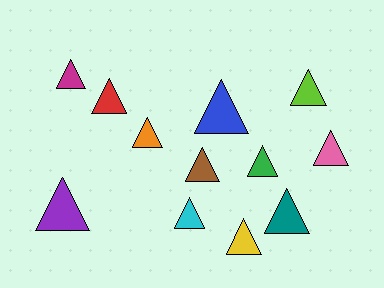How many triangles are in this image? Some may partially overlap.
There are 12 triangles.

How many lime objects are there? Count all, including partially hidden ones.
There is 1 lime object.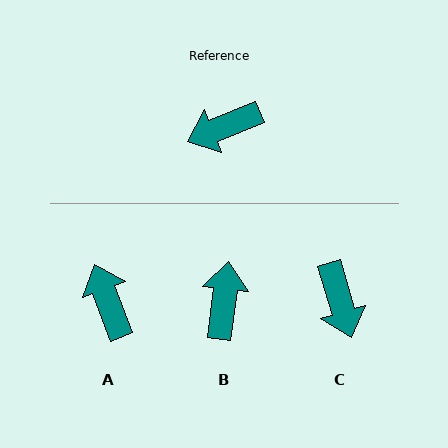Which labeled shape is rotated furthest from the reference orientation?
B, about 119 degrees away.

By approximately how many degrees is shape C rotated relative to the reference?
Approximately 84 degrees counter-clockwise.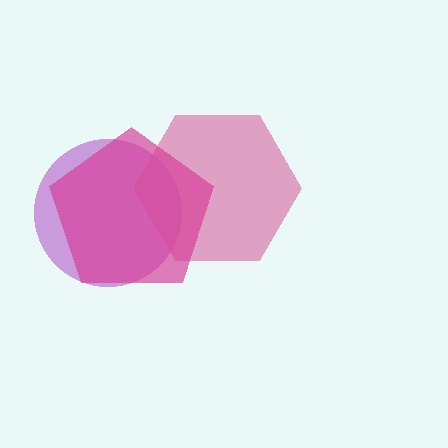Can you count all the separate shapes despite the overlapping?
Yes, there are 3 separate shapes.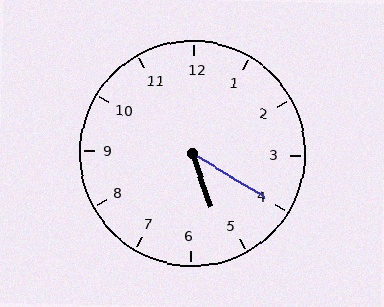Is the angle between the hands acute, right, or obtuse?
It is acute.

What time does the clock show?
5:20.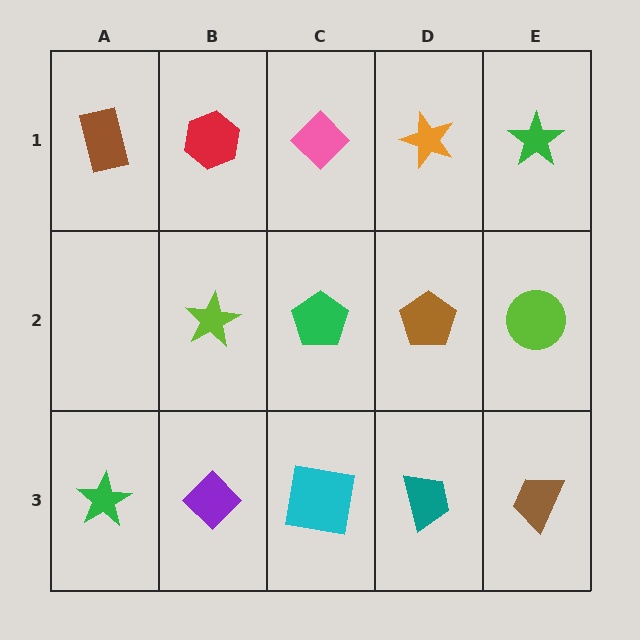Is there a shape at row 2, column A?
No, that cell is empty.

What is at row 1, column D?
An orange star.